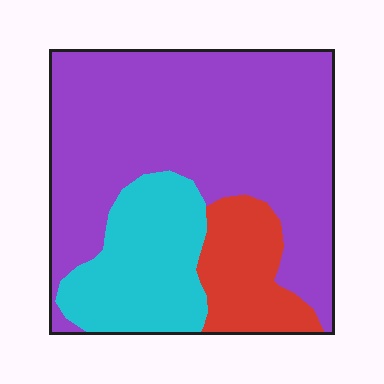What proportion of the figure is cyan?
Cyan covers roughly 20% of the figure.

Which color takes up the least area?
Red, at roughly 15%.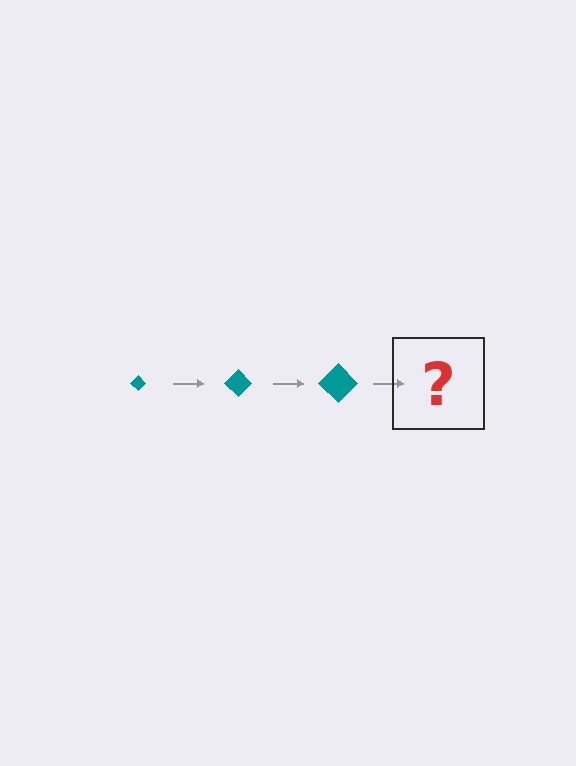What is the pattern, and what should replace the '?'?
The pattern is that the diamond gets progressively larger each step. The '?' should be a teal diamond, larger than the previous one.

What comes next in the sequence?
The next element should be a teal diamond, larger than the previous one.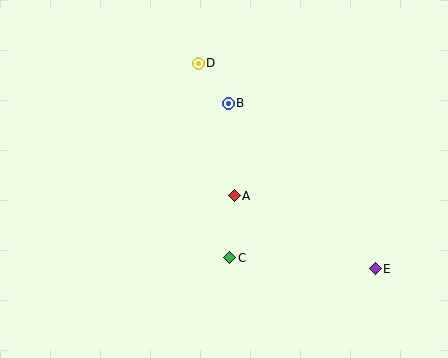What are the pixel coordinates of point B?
Point B is at (228, 103).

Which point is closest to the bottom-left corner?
Point C is closest to the bottom-left corner.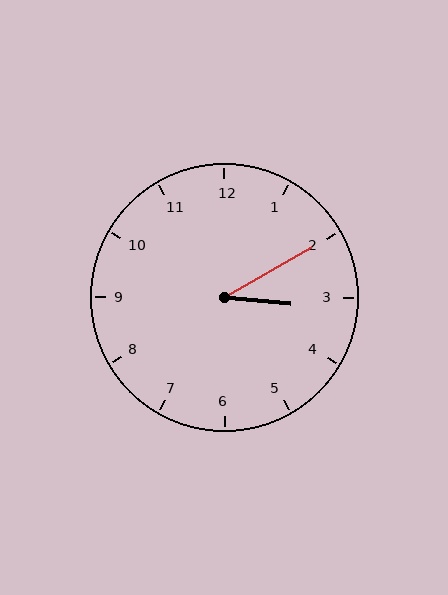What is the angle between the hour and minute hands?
Approximately 35 degrees.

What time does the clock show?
3:10.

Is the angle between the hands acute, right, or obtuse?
It is acute.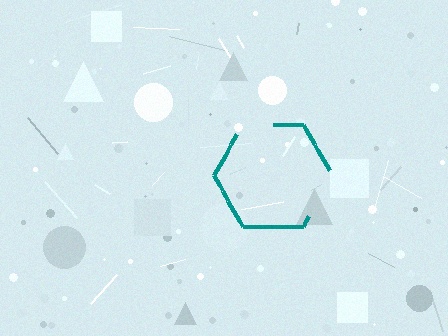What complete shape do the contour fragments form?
The contour fragments form a hexagon.